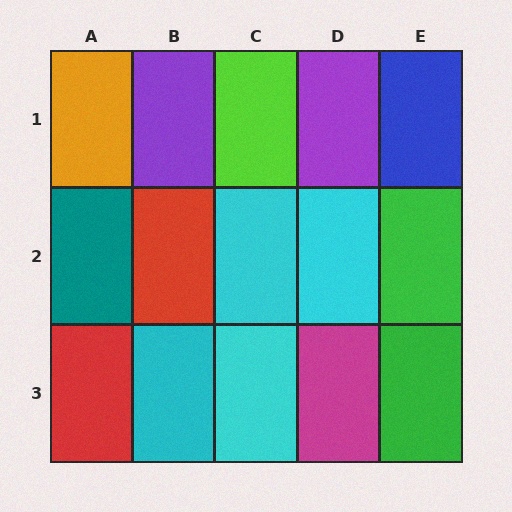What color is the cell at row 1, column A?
Orange.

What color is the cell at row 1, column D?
Purple.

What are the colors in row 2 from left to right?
Teal, red, cyan, cyan, green.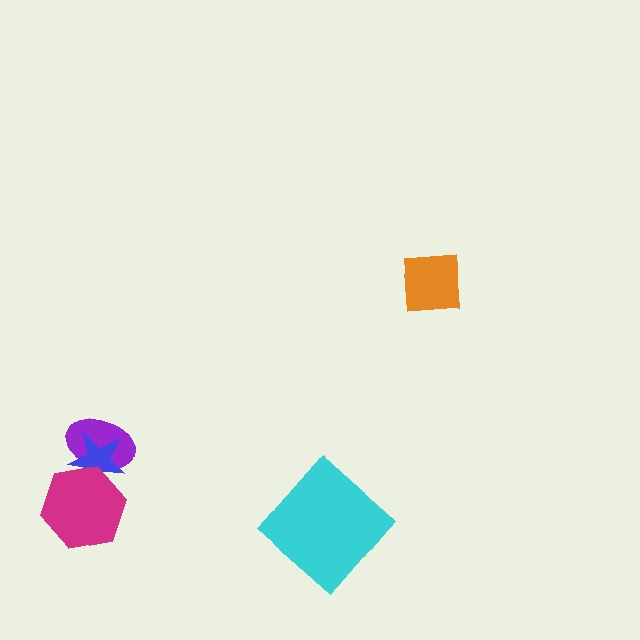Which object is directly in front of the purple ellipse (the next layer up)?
The blue star is directly in front of the purple ellipse.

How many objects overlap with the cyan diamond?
0 objects overlap with the cyan diamond.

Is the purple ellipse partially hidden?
Yes, it is partially covered by another shape.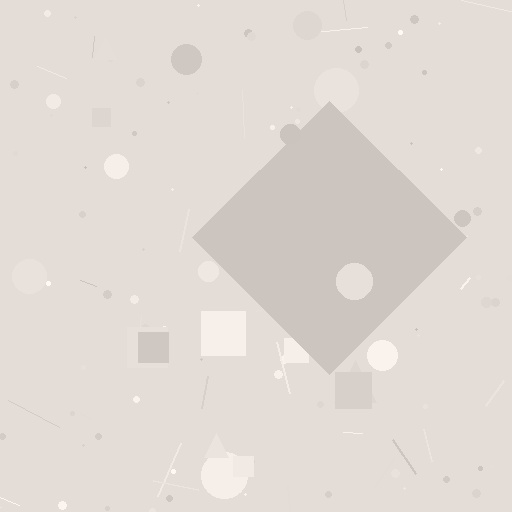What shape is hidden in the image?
A diamond is hidden in the image.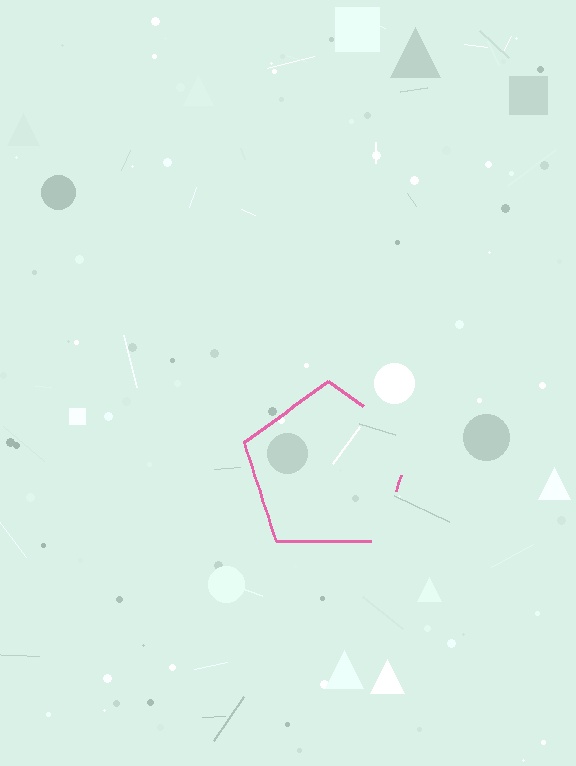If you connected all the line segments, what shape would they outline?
They would outline a pentagon.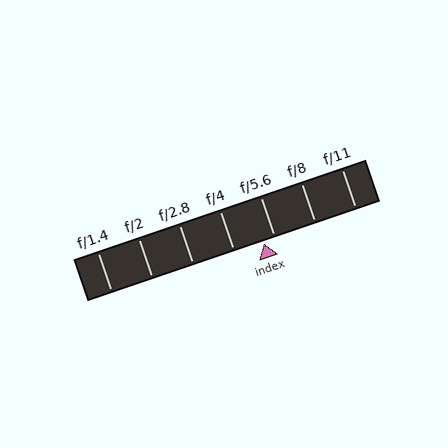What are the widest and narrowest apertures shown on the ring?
The widest aperture shown is f/1.4 and the narrowest is f/11.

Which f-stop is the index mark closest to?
The index mark is closest to f/5.6.